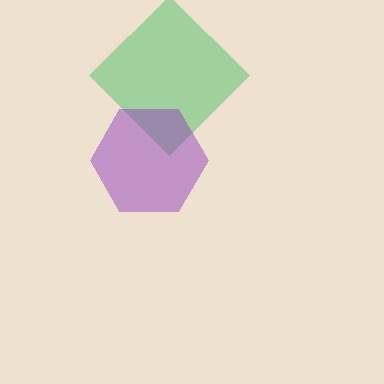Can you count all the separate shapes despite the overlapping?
Yes, there are 2 separate shapes.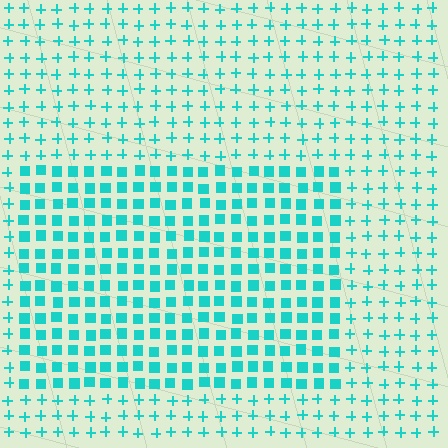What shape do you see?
I see a rectangle.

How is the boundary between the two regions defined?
The boundary is defined by a change in element shape: squares inside vs. plus signs outside. All elements share the same color and spacing.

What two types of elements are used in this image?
The image uses squares inside the rectangle region and plus signs outside it.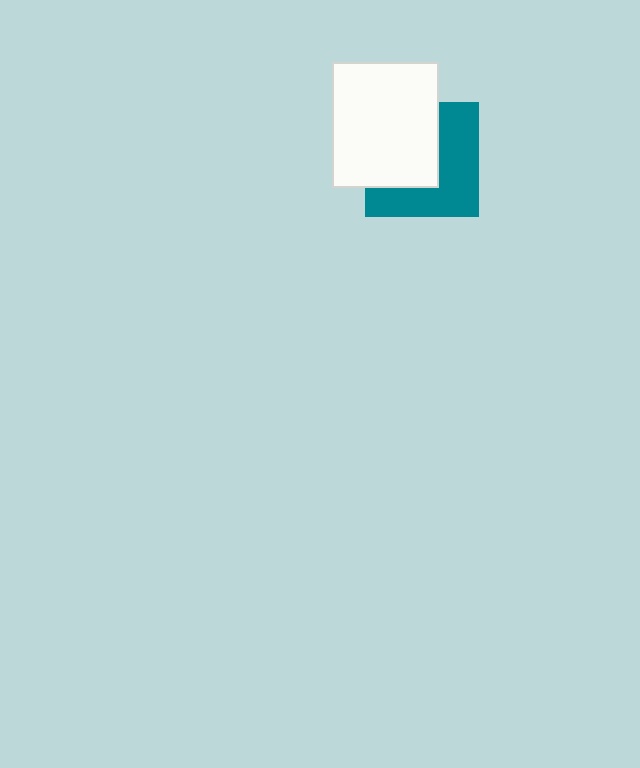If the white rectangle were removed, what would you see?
You would see the complete teal square.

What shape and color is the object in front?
The object in front is a white rectangle.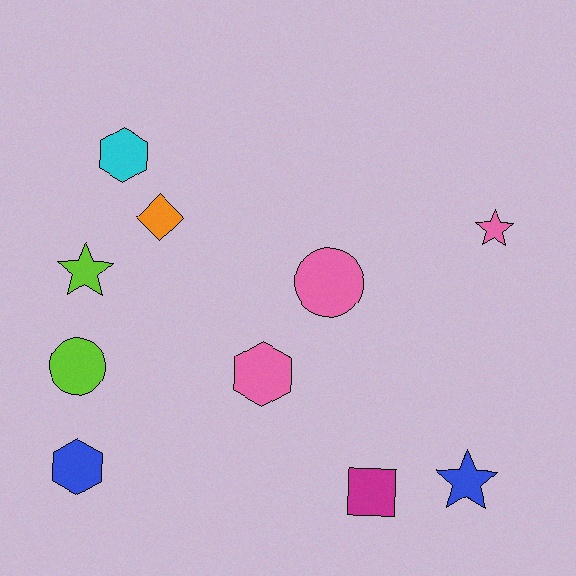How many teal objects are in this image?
There are no teal objects.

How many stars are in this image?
There are 3 stars.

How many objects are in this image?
There are 10 objects.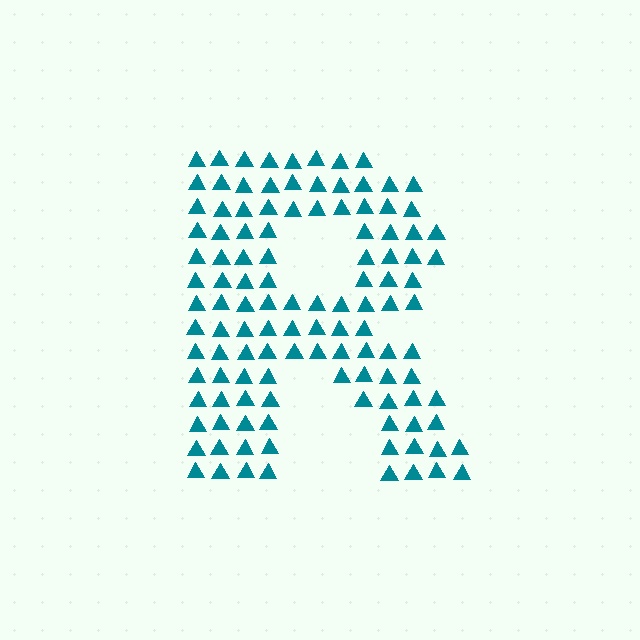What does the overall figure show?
The overall figure shows the letter R.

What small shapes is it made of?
It is made of small triangles.